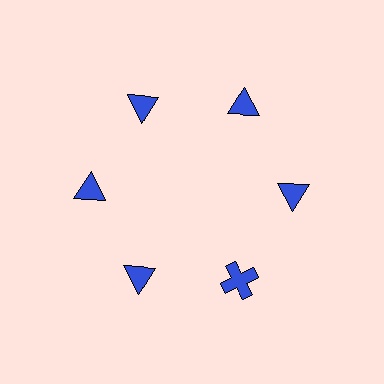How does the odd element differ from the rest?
It has a different shape: cross instead of triangle.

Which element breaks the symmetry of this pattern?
The blue cross at roughly the 5 o'clock position breaks the symmetry. All other shapes are blue triangles.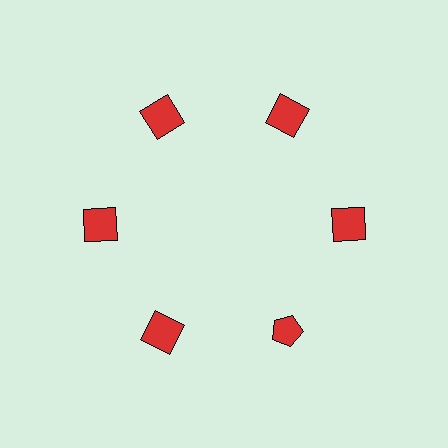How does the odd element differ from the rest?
It has a different shape: pentagon instead of square.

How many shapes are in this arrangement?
There are 6 shapes arranged in a ring pattern.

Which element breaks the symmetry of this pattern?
The red pentagon at roughly the 5 o'clock position breaks the symmetry. All other shapes are red squares.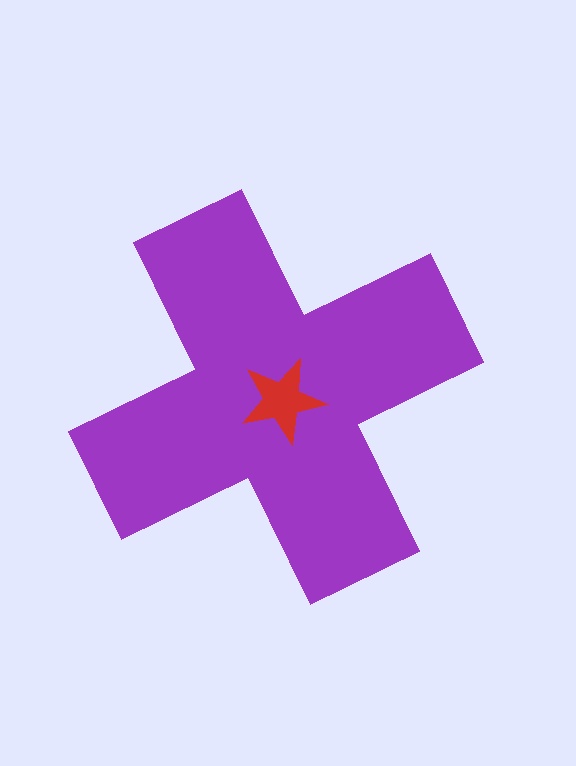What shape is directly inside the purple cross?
The red star.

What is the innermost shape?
The red star.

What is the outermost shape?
The purple cross.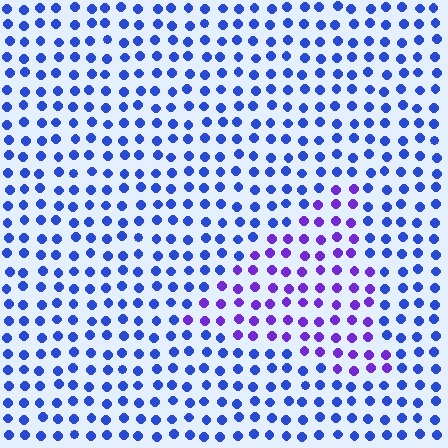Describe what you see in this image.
The image is filled with small blue elements in a uniform arrangement. A triangle-shaped region is visible where the elements are tinted to a slightly different hue, forming a subtle color boundary.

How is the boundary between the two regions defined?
The boundary is defined purely by a slight shift in hue (about 39 degrees). Spacing, size, and orientation are identical on both sides.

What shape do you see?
I see a triangle.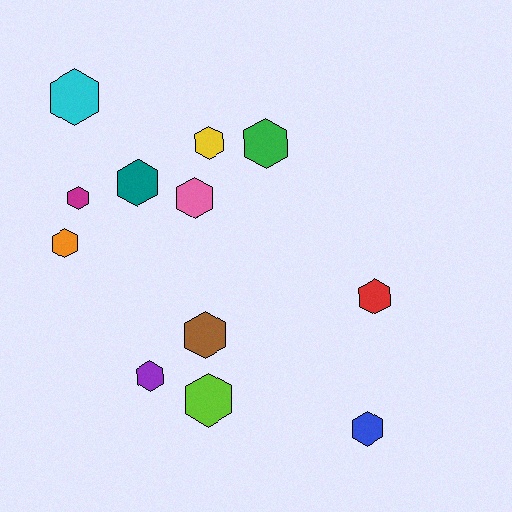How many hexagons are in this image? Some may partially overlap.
There are 12 hexagons.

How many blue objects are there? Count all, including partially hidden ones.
There is 1 blue object.